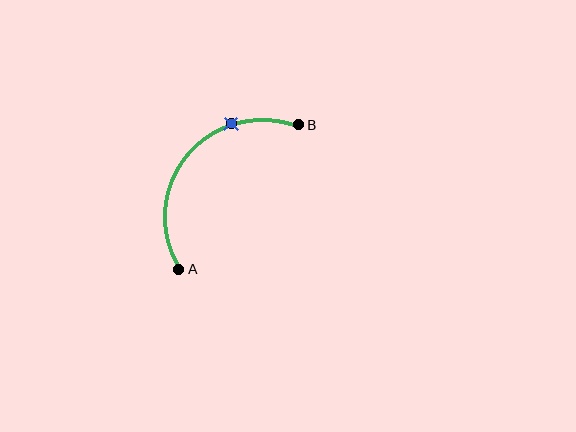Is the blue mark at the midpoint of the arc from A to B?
No. The blue mark lies on the arc but is closer to endpoint B. The arc midpoint would be at the point on the curve equidistant along the arc from both A and B.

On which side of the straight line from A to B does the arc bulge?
The arc bulges above and to the left of the straight line connecting A and B.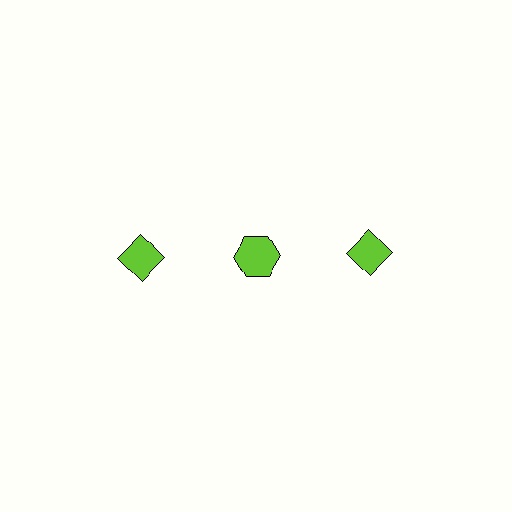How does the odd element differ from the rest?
It has a different shape: hexagon instead of diamond.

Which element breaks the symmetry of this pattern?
The lime hexagon in the top row, second from left column breaks the symmetry. All other shapes are lime diamonds.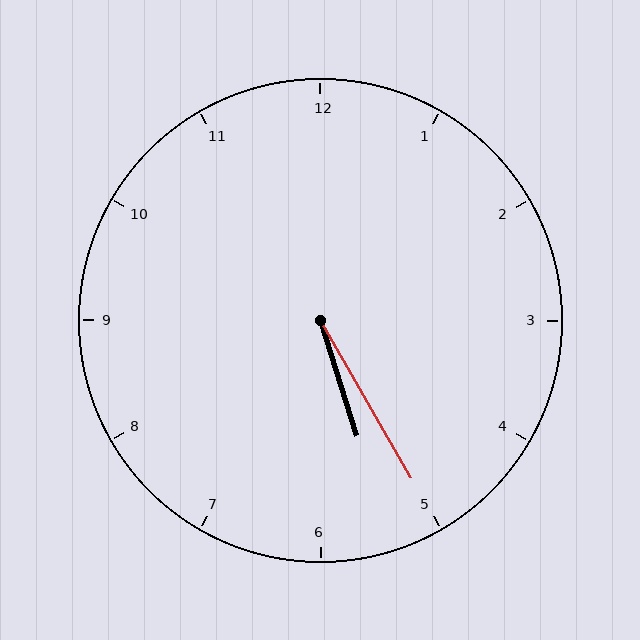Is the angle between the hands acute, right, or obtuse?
It is acute.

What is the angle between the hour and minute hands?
Approximately 12 degrees.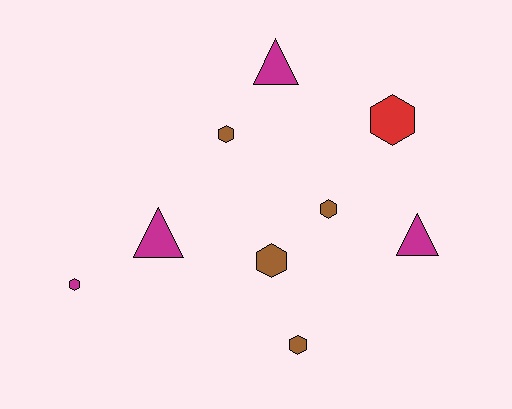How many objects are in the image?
There are 9 objects.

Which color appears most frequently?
Magenta, with 4 objects.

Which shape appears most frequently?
Hexagon, with 6 objects.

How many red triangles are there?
There are no red triangles.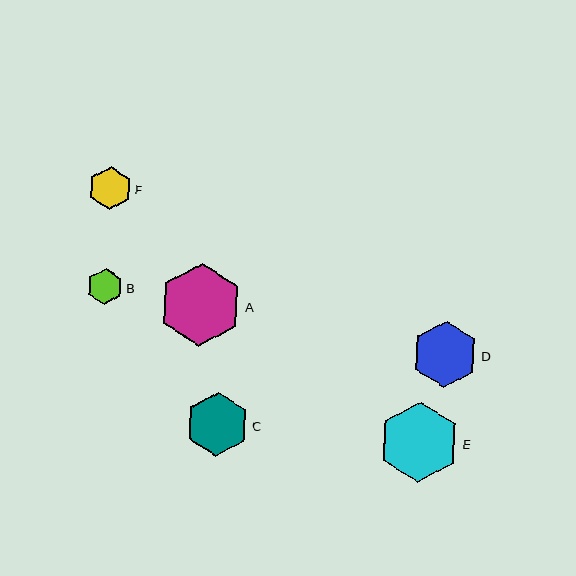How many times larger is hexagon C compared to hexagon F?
Hexagon C is approximately 1.5 times the size of hexagon F.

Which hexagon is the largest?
Hexagon A is the largest with a size of approximately 83 pixels.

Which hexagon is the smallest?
Hexagon B is the smallest with a size of approximately 36 pixels.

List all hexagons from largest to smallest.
From largest to smallest: A, E, D, C, F, B.